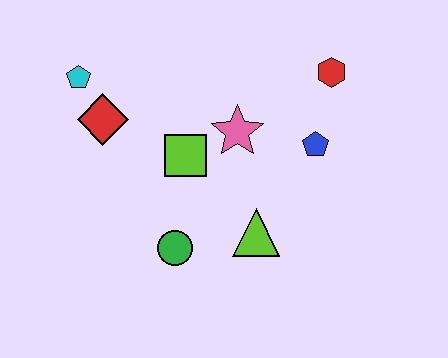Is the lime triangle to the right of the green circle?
Yes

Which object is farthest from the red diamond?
The red hexagon is farthest from the red diamond.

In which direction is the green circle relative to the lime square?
The green circle is below the lime square.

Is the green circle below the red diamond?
Yes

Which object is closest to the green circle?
The lime triangle is closest to the green circle.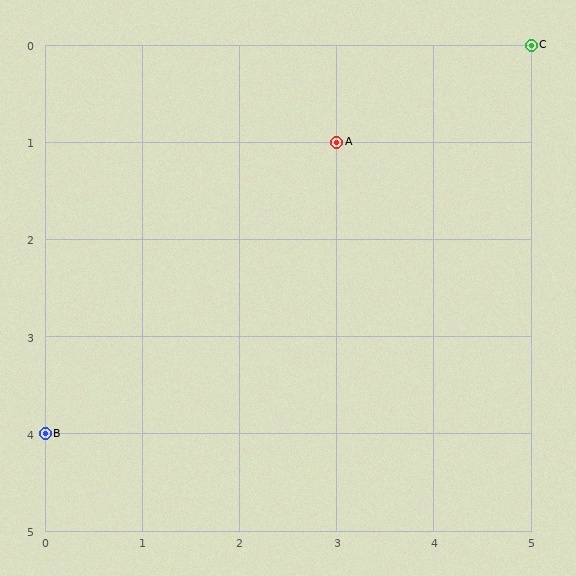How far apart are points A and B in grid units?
Points A and B are 3 columns and 3 rows apart (about 4.2 grid units diagonally).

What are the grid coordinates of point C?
Point C is at grid coordinates (5, 0).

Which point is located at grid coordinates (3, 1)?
Point A is at (3, 1).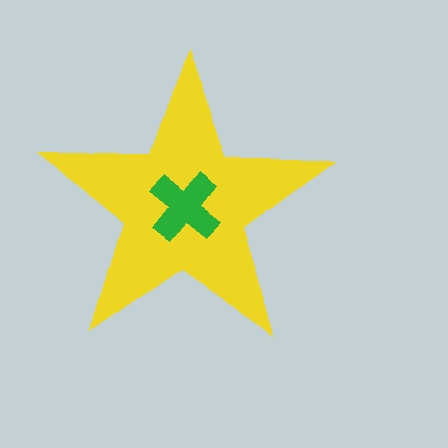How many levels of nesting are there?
2.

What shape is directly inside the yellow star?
The green cross.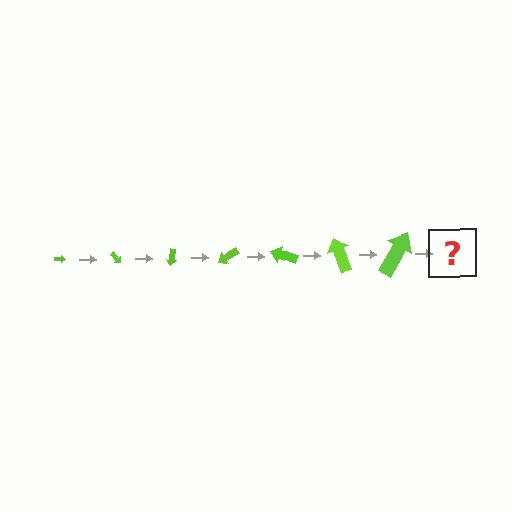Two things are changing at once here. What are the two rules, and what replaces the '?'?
The two rules are that the arrow grows larger each step and it rotates 50 degrees each step. The '?' should be an arrow, larger than the previous one and rotated 350 degrees from the start.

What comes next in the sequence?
The next element should be an arrow, larger than the previous one and rotated 350 degrees from the start.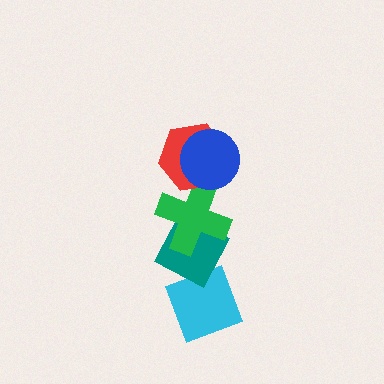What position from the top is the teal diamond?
The teal diamond is 4th from the top.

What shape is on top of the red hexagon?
The blue circle is on top of the red hexagon.